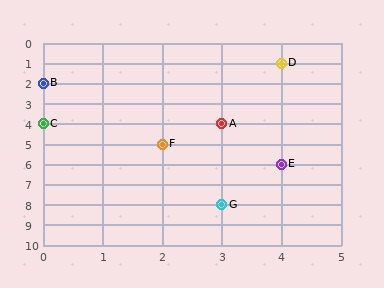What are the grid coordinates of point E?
Point E is at grid coordinates (4, 6).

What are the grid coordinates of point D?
Point D is at grid coordinates (4, 1).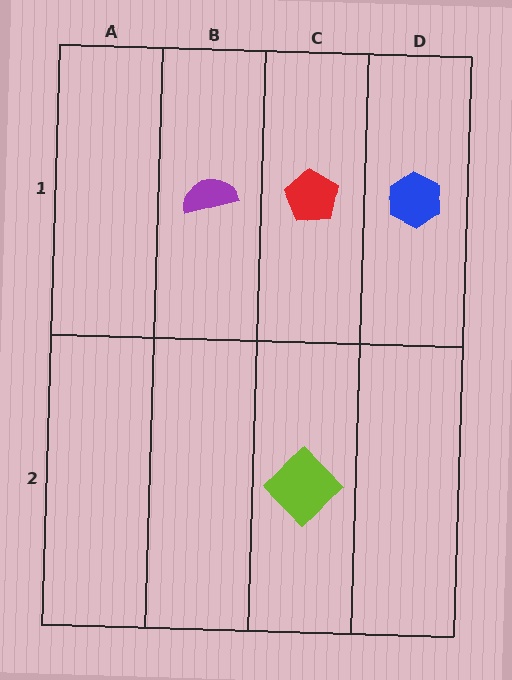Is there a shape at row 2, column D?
No, that cell is empty.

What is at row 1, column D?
A blue hexagon.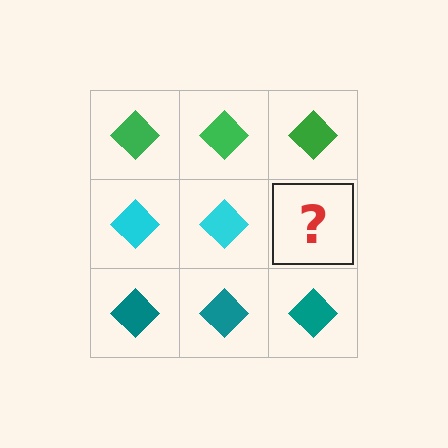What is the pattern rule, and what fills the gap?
The rule is that each row has a consistent color. The gap should be filled with a cyan diamond.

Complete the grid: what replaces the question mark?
The question mark should be replaced with a cyan diamond.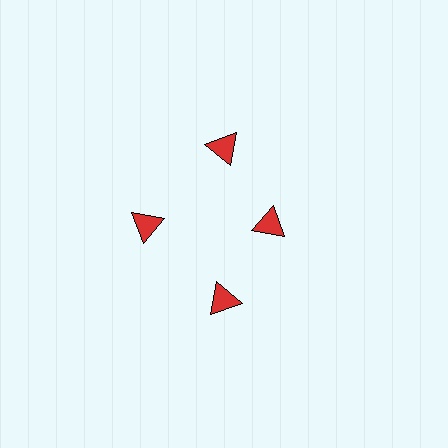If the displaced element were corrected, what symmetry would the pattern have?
It would have 4-fold rotational symmetry — the pattern would map onto itself every 90 degrees.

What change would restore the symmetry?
The symmetry would be restored by moving it outward, back onto the ring so that all 4 triangles sit at equal angles and equal distance from the center.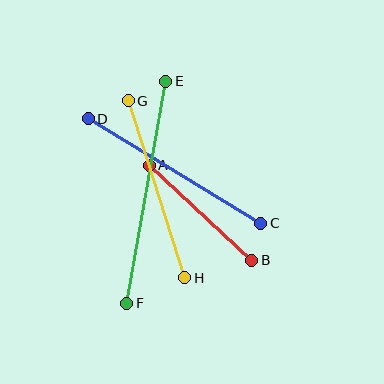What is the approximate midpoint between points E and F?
The midpoint is at approximately (146, 192) pixels.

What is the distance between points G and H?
The distance is approximately 186 pixels.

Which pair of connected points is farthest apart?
Points E and F are farthest apart.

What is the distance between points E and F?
The distance is approximately 226 pixels.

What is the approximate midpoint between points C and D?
The midpoint is at approximately (175, 171) pixels.